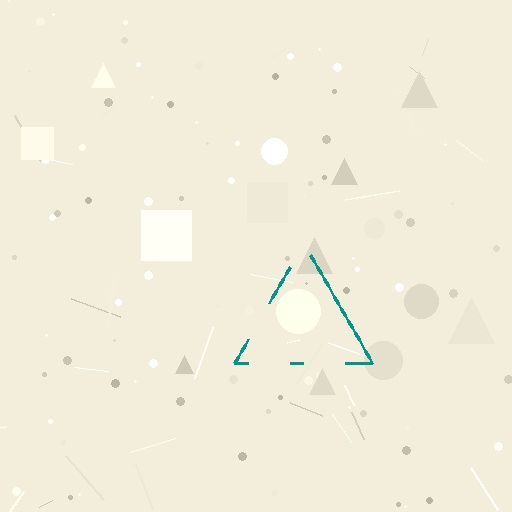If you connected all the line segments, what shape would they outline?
They would outline a triangle.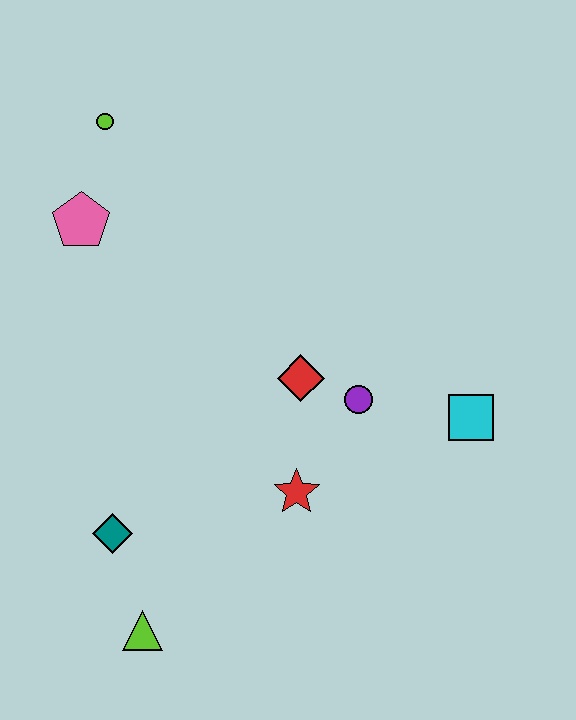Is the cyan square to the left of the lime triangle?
No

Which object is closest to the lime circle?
The pink pentagon is closest to the lime circle.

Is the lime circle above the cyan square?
Yes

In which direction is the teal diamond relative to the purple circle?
The teal diamond is to the left of the purple circle.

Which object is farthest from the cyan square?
The lime circle is farthest from the cyan square.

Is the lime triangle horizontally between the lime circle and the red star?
Yes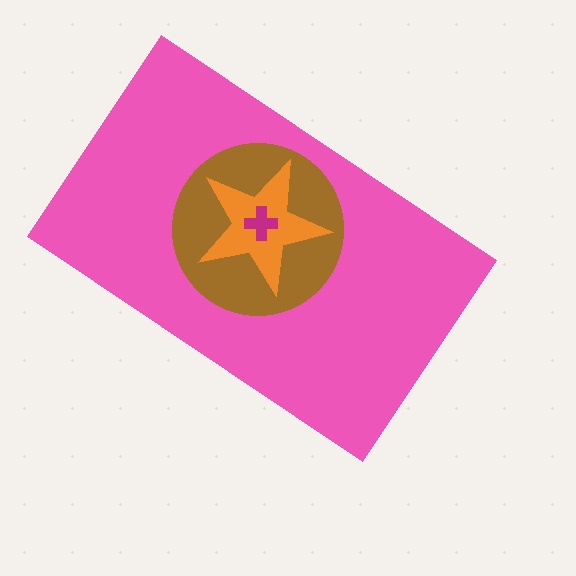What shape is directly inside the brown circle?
The orange star.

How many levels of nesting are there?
4.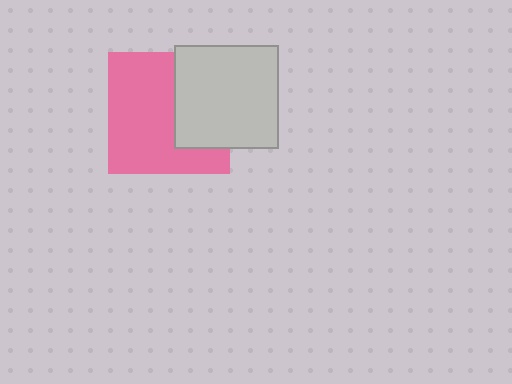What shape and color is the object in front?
The object in front is a light gray rectangle.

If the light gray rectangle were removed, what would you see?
You would see the complete pink square.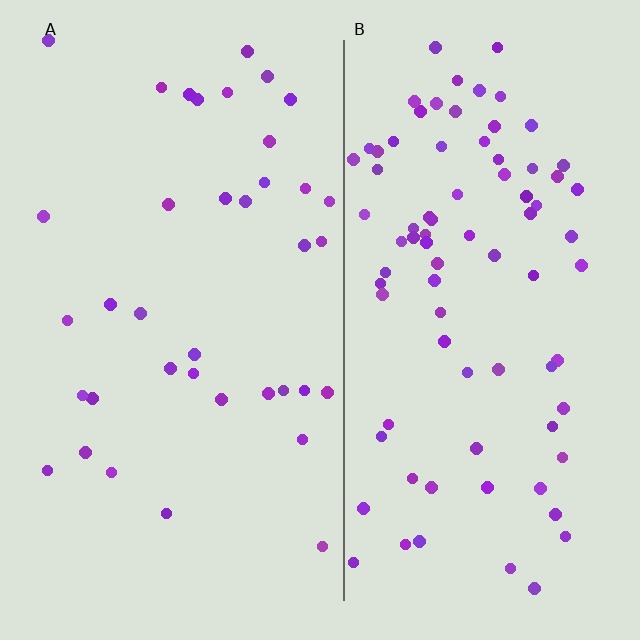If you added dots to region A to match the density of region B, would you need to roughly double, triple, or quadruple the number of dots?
Approximately double.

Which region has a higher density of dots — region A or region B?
B (the right).